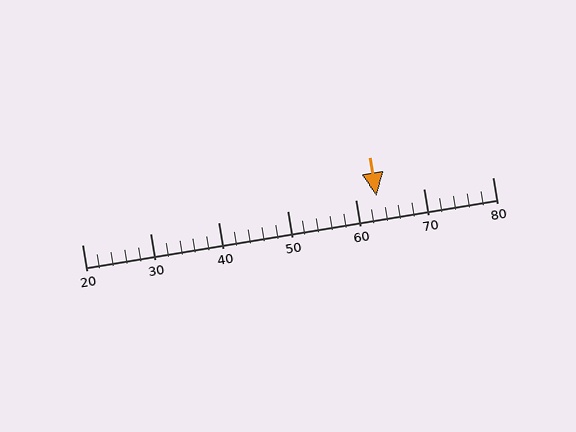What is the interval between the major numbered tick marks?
The major tick marks are spaced 10 units apart.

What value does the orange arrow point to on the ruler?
The orange arrow points to approximately 63.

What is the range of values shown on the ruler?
The ruler shows values from 20 to 80.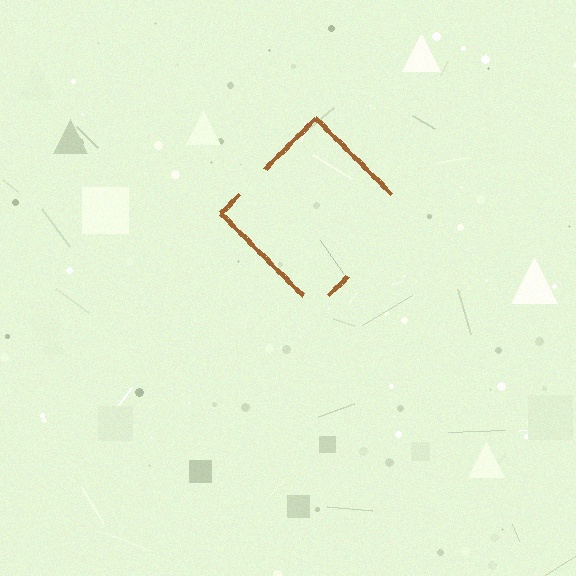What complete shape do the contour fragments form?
The contour fragments form a diamond.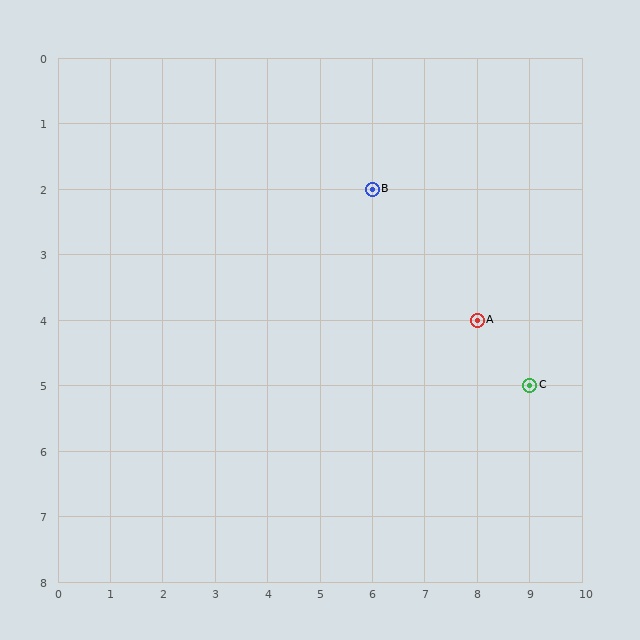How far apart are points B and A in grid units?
Points B and A are 2 columns and 2 rows apart (about 2.8 grid units diagonally).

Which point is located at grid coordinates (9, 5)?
Point C is at (9, 5).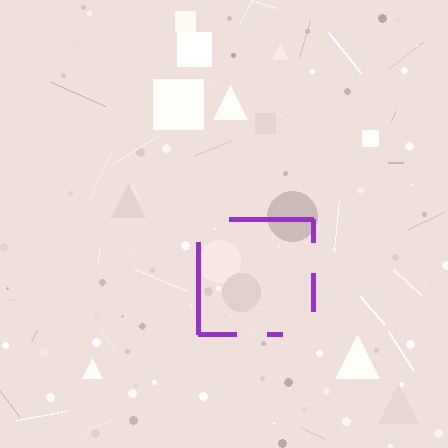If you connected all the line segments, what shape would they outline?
They would outline a square.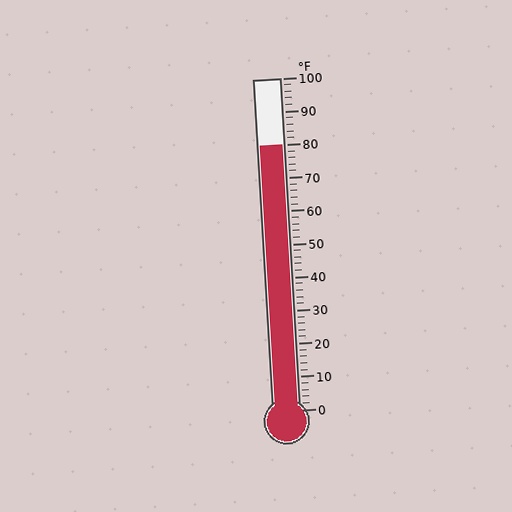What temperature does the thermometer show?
The thermometer shows approximately 80°F.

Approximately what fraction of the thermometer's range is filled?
The thermometer is filled to approximately 80% of its range.